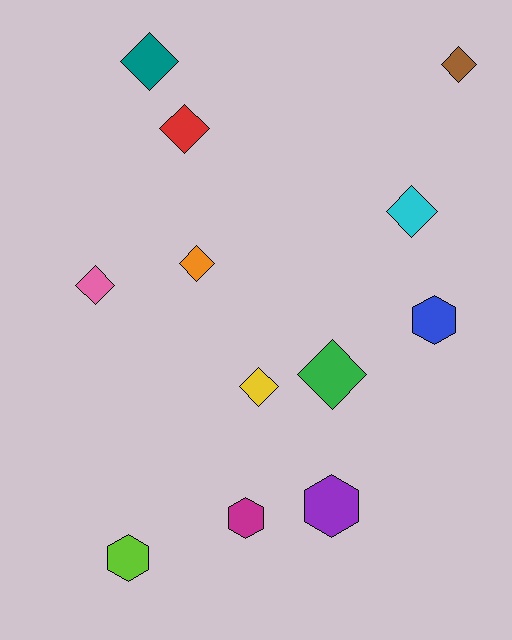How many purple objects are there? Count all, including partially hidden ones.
There is 1 purple object.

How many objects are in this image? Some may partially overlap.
There are 12 objects.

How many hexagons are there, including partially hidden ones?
There are 4 hexagons.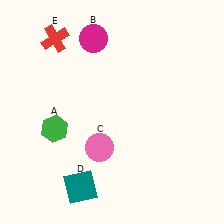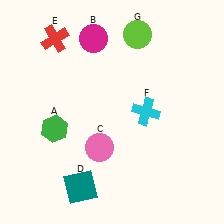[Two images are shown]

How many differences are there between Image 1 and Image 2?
There are 2 differences between the two images.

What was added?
A cyan cross (F), a lime circle (G) were added in Image 2.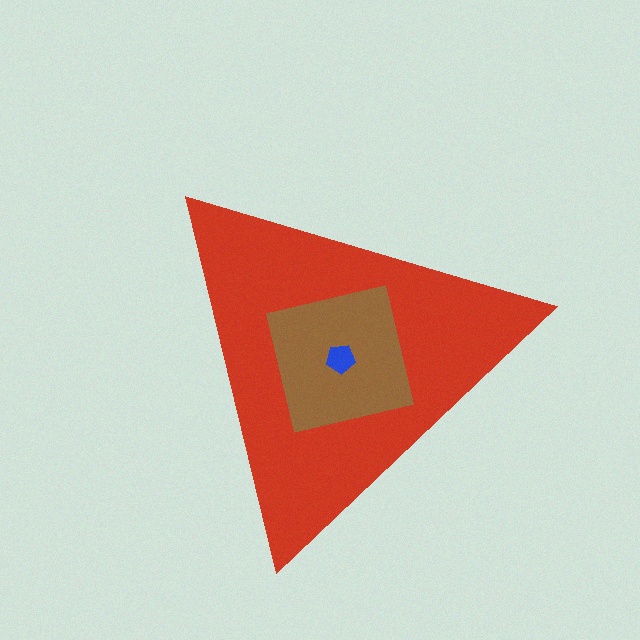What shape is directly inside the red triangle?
The brown square.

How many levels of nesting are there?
3.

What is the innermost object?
The blue pentagon.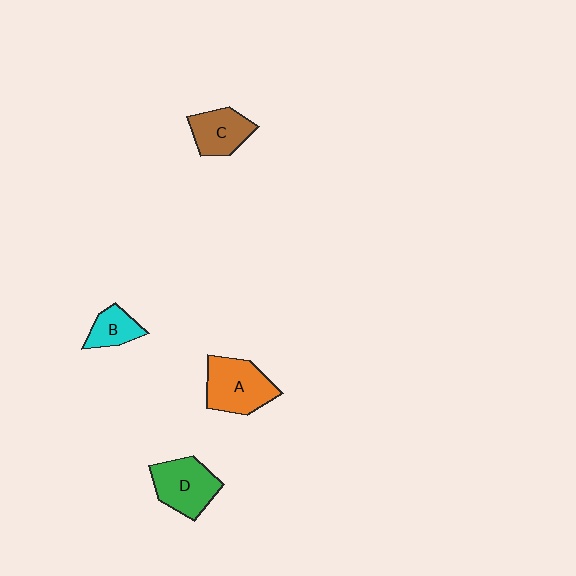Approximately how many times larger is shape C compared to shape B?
Approximately 1.4 times.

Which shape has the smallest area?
Shape B (cyan).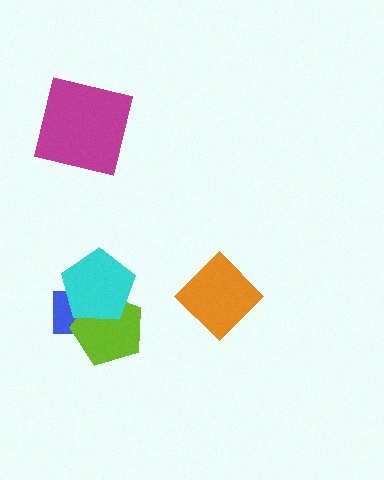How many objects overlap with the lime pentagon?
2 objects overlap with the lime pentagon.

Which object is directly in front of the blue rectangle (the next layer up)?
The lime pentagon is directly in front of the blue rectangle.